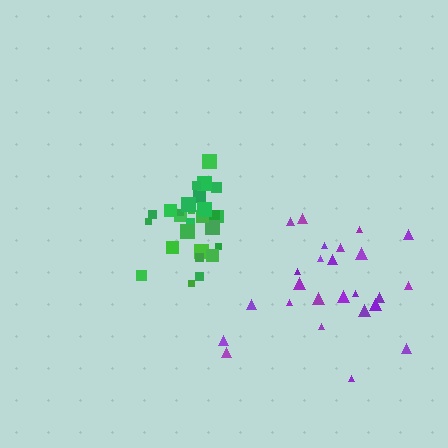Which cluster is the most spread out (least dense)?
Purple.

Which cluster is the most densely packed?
Green.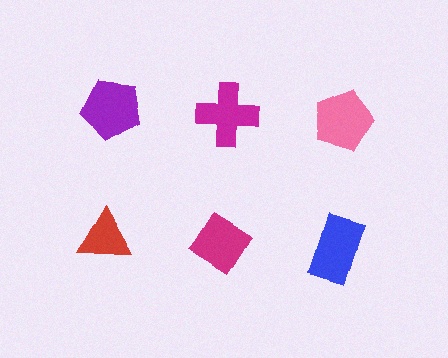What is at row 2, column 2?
A magenta diamond.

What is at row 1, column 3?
A pink pentagon.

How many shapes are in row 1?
3 shapes.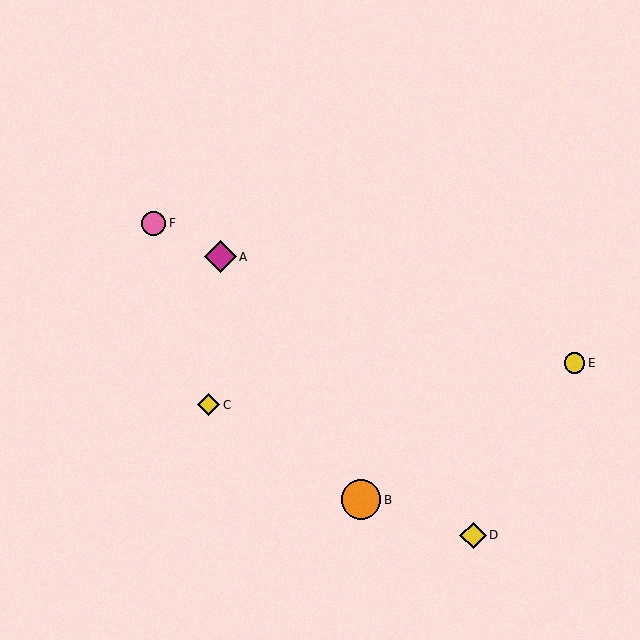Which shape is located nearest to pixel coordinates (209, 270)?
The magenta diamond (labeled A) at (221, 257) is nearest to that location.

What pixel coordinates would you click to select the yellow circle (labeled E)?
Click at (575, 363) to select the yellow circle E.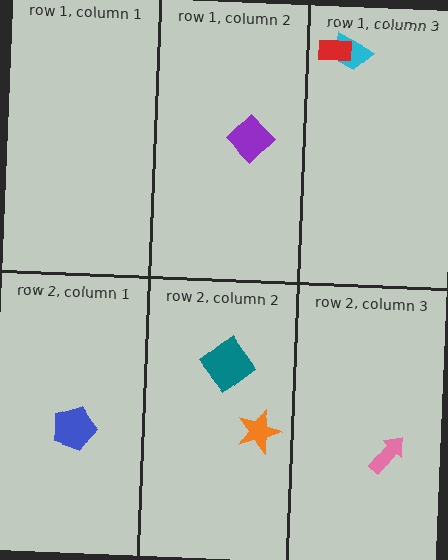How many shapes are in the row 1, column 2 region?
1.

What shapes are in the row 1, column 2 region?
The purple diamond.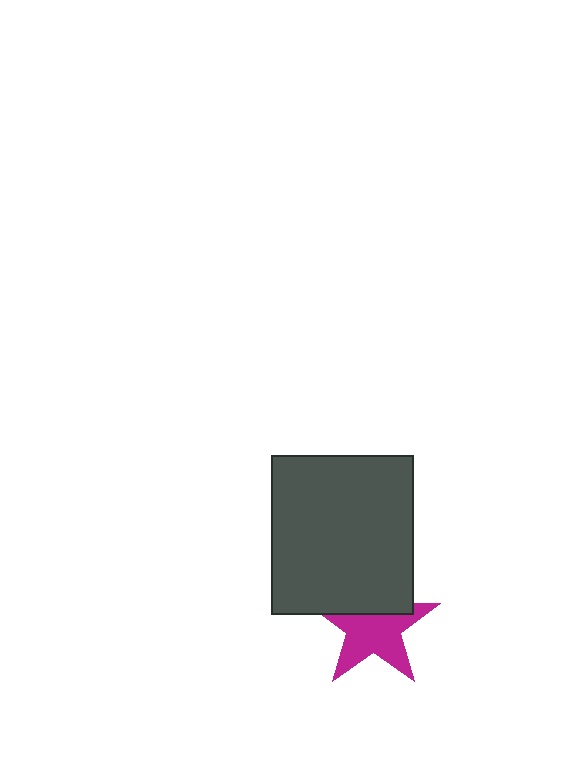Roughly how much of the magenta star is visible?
About half of it is visible (roughly 65%).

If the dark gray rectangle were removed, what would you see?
You would see the complete magenta star.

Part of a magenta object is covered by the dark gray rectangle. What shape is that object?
It is a star.